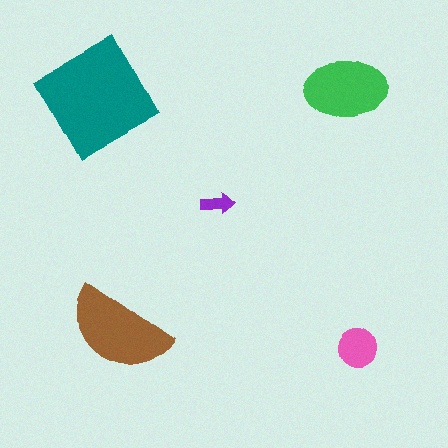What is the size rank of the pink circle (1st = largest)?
4th.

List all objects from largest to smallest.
The teal square, the brown semicircle, the green ellipse, the pink circle, the purple arrow.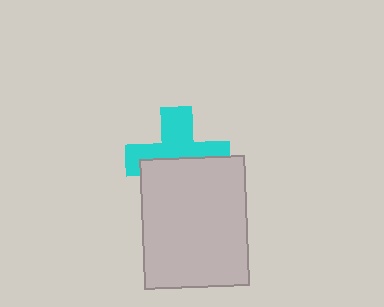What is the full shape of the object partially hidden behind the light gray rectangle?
The partially hidden object is a cyan cross.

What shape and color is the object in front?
The object in front is a light gray rectangle.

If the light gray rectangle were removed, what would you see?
You would see the complete cyan cross.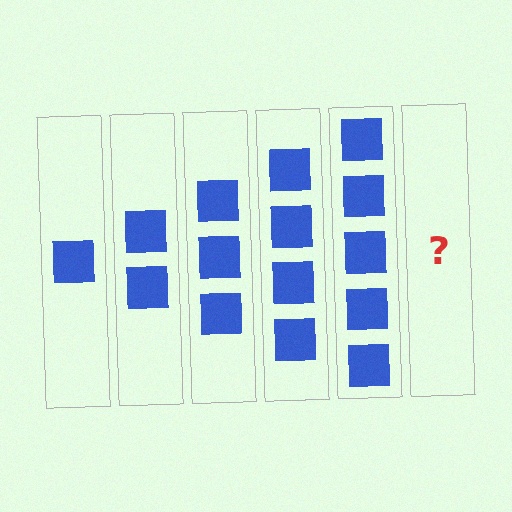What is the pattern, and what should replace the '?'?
The pattern is that each step adds one more square. The '?' should be 6 squares.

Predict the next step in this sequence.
The next step is 6 squares.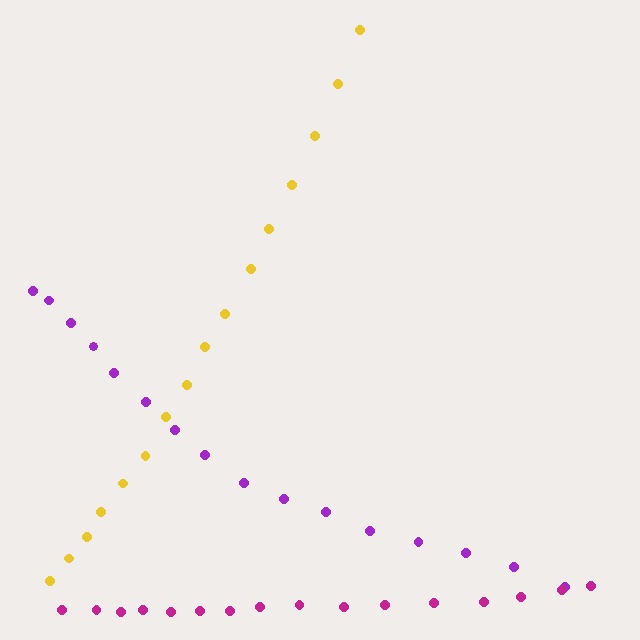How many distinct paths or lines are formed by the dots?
There are 3 distinct paths.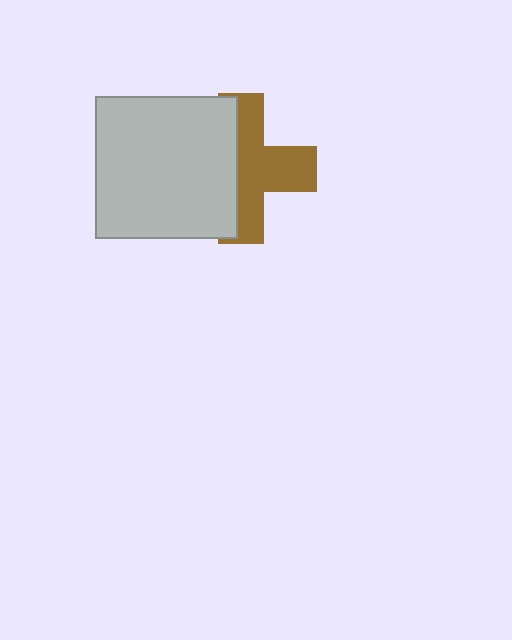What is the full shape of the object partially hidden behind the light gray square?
The partially hidden object is a brown cross.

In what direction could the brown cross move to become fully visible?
The brown cross could move right. That would shift it out from behind the light gray square entirely.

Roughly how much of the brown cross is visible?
About half of it is visible (roughly 55%).